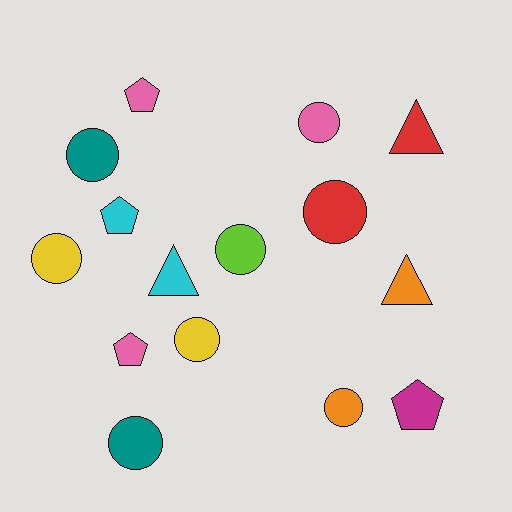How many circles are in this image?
There are 8 circles.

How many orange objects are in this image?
There are 2 orange objects.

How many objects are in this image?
There are 15 objects.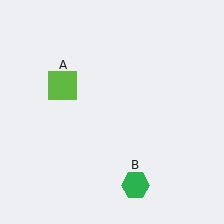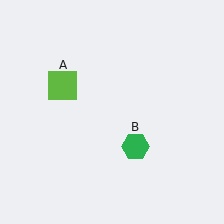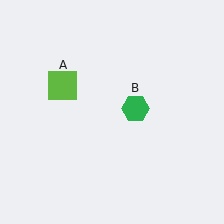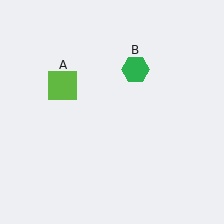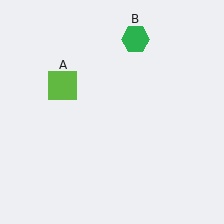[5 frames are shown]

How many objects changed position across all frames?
1 object changed position: green hexagon (object B).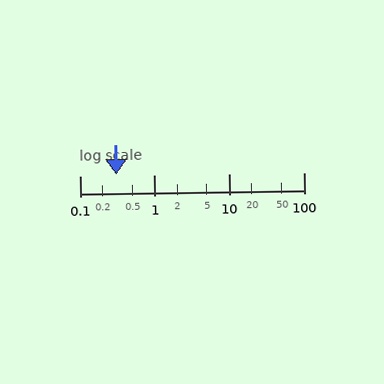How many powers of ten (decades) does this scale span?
The scale spans 3 decades, from 0.1 to 100.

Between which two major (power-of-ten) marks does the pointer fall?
The pointer is between 0.1 and 1.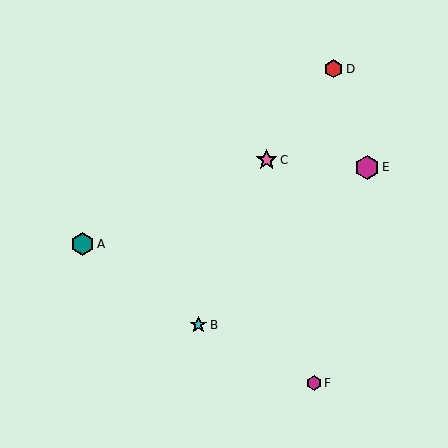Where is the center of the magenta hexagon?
The center of the magenta hexagon is at (367, 167).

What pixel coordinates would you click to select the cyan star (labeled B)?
Click at (198, 325) to select the cyan star B.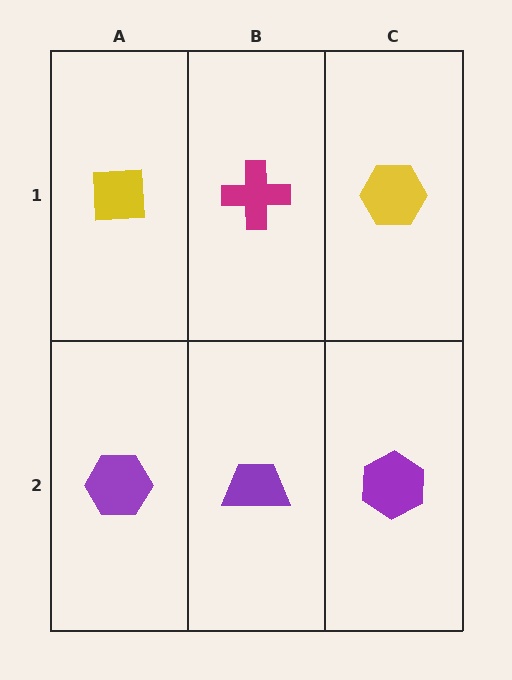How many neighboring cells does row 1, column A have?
2.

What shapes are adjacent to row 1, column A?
A purple hexagon (row 2, column A), a magenta cross (row 1, column B).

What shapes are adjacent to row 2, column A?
A yellow square (row 1, column A), a purple trapezoid (row 2, column B).